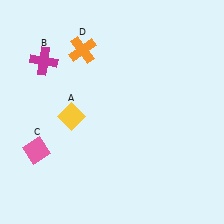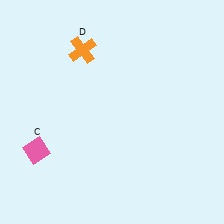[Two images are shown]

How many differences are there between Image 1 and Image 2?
There are 2 differences between the two images.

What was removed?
The magenta cross (B), the yellow diamond (A) were removed in Image 2.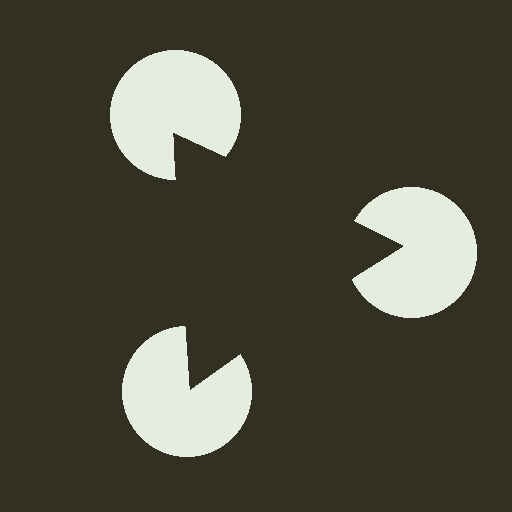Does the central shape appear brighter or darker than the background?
It typically appears slightly darker than the background, even though no actual brightness change is drawn.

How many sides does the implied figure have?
3 sides.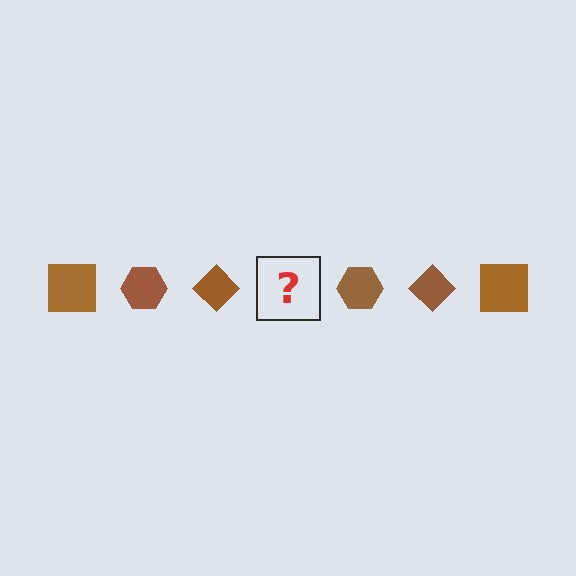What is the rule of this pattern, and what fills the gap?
The rule is that the pattern cycles through square, hexagon, diamond shapes in brown. The gap should be filled with a brown square.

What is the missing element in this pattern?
The missing element is a brown square.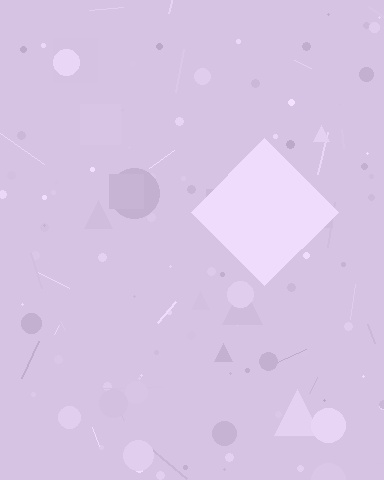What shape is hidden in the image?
A diamond is hidden in the image.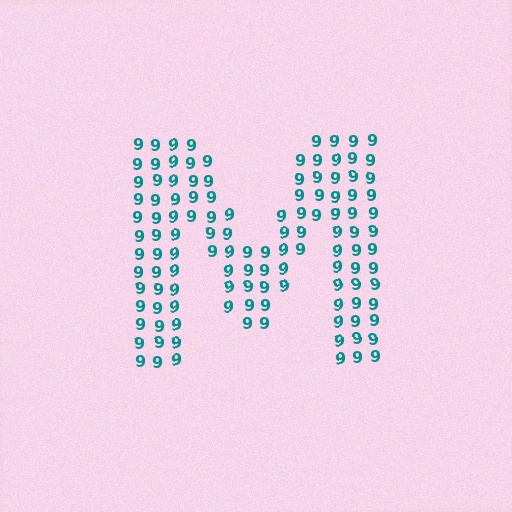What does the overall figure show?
The overall figure shows the letter M.